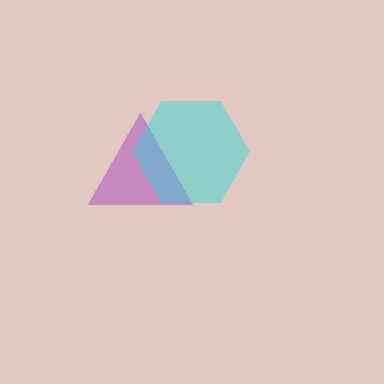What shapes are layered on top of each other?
The layered shapes are: a purple triangle, a cyan hexagon.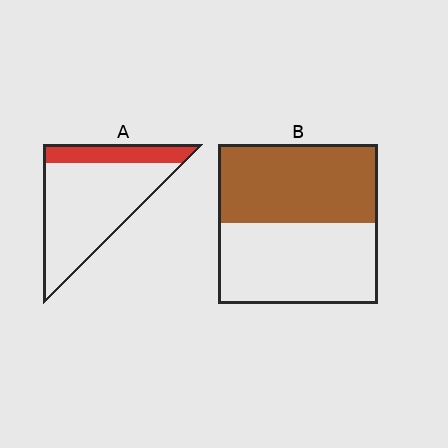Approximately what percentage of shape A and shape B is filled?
A is approximately 20% and B is approximately 50%.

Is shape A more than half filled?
No.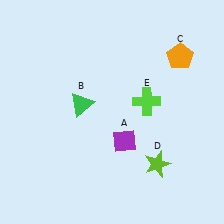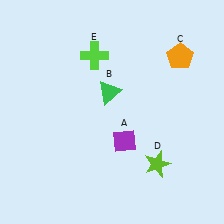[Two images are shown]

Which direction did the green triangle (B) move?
The green triangle (B) moved right.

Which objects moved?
The objects that moved are: the green triangle (B), the lime cross (E).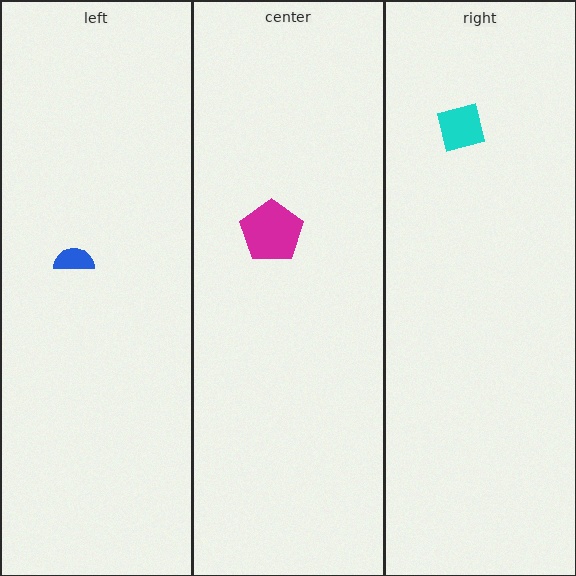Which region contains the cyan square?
The right region.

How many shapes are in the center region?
1.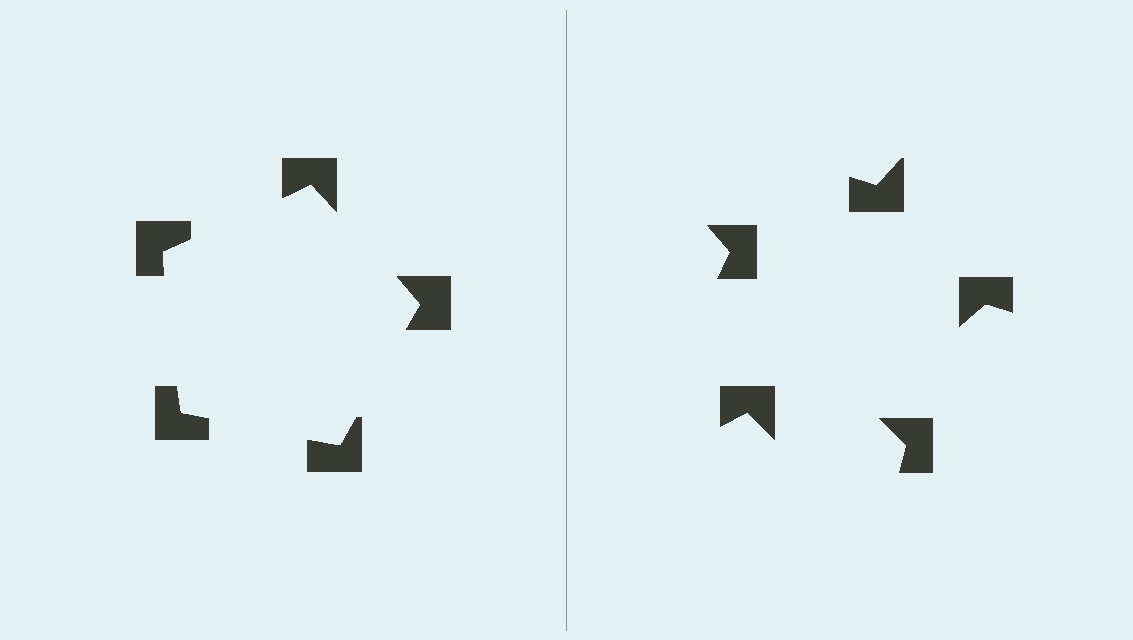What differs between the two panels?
The notched squares are positioned identically on both sides; only the wedge orientations differ. On the left they align to a pentagon; on the right they are misaligned.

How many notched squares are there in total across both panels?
10 — 5 on each side.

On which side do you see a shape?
An illusory pentagon appears on the left side. On the right side the wedge cuts are rotated, so no coherent shape forms.